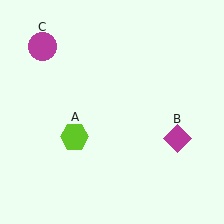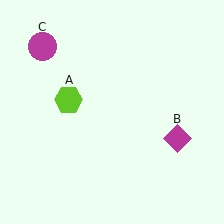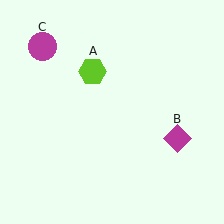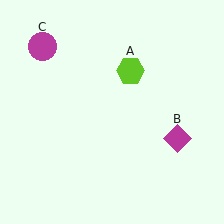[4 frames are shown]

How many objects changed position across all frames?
1 object changed position: lime hexagon (object A).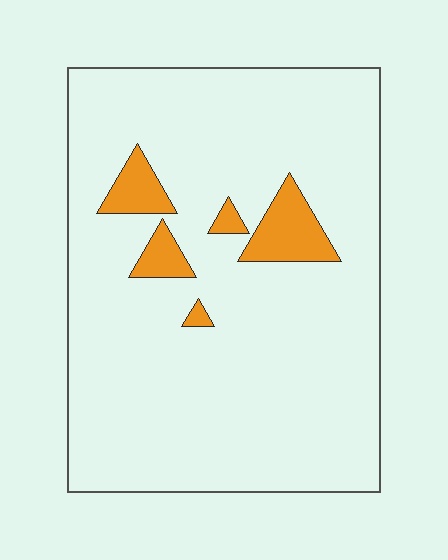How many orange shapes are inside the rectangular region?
5.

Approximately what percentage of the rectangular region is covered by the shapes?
Approximately 10%.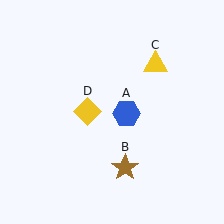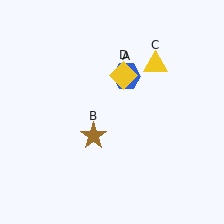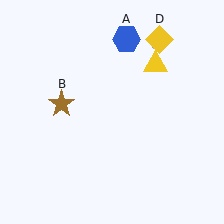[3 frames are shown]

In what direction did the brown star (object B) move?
The brown star (object B) moved up and to the left.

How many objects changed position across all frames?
3 objects changed position: blue hexagon (object A), brown star (object B), yellow diamond (object D).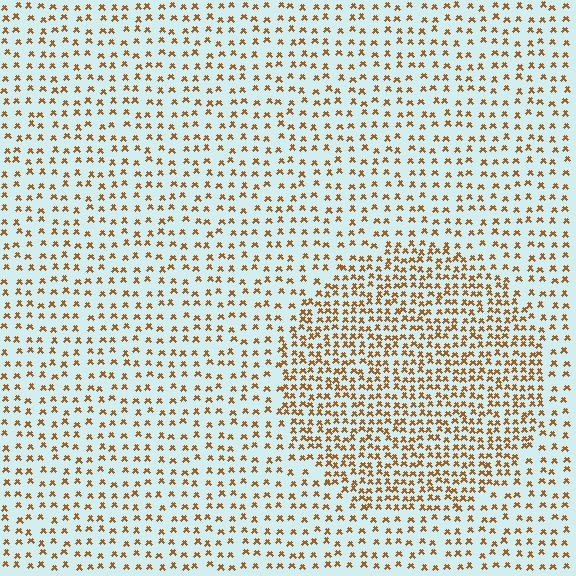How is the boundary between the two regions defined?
The boundary is defined by a change in element density (approximately 2.0x ratio). All elements are the same color, size, and shape.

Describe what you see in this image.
The image contains small brown elements arranged at two different densities. A circle-shaped region is visible where the elements are more densely packed than the surrounding area.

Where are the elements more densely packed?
The elements are more densely packed inside the circle boundary.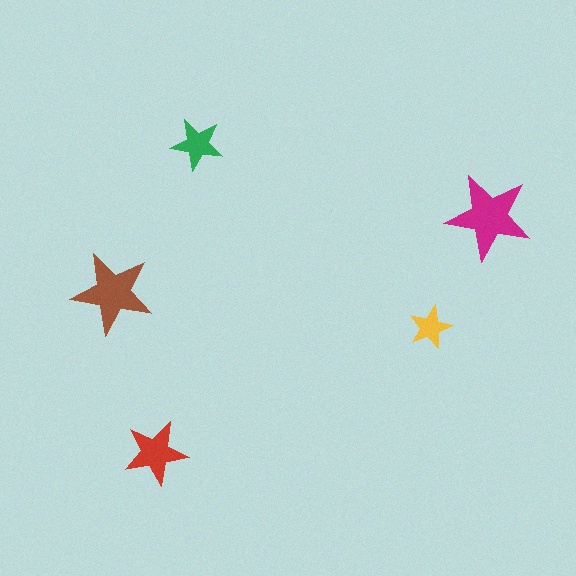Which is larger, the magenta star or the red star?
The magenta one.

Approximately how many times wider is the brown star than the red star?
About 1.5 times wider.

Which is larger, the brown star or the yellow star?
The brown one.